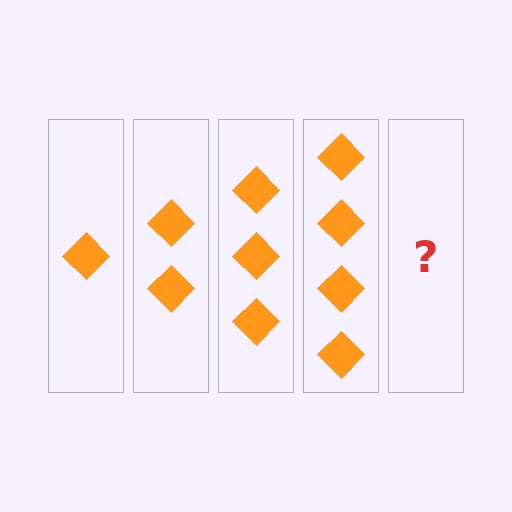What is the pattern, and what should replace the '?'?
The pattern is that each step adds one more diamond. The '?' should be 5 diamonds.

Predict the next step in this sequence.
The next step is 5 diamonds.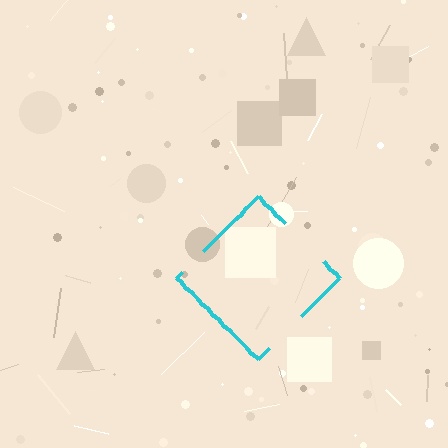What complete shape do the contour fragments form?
The contour fragments form a diamond.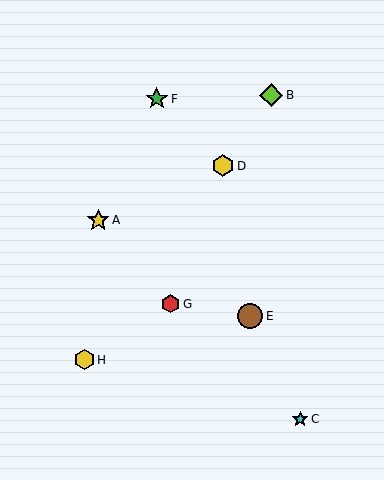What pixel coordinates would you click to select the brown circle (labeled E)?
Click at (250, 316) to select the brown circle E.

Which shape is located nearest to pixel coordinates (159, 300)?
The red hexagon (labeled G) at (171, 304) is nearest to that location.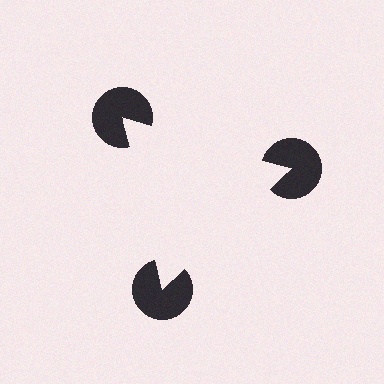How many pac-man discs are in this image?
There are 3 — one at each vertex of the illusory triangle.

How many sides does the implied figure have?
3 sides.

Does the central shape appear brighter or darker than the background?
It typically appears slightly brighter than the background, even though no actual brightness change is drawn.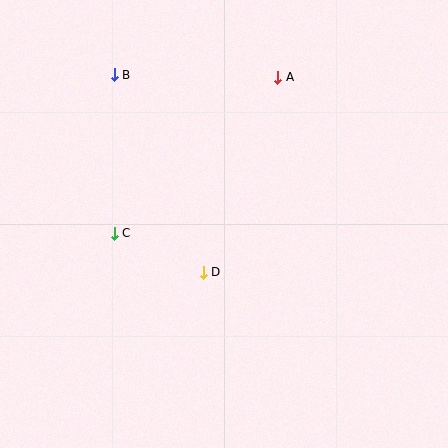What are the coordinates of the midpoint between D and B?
The midpoint between D and B is at (159, 173).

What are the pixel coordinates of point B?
Point B is at (114, 75).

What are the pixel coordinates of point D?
Point D is at (203, 272).